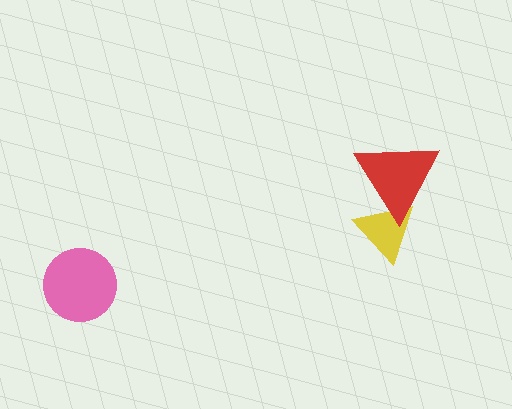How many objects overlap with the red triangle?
1 object overlaps with the red triangle.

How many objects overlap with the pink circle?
0 objects overlap with the pink circle.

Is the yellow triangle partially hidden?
Yes, it is partially covered by another shape.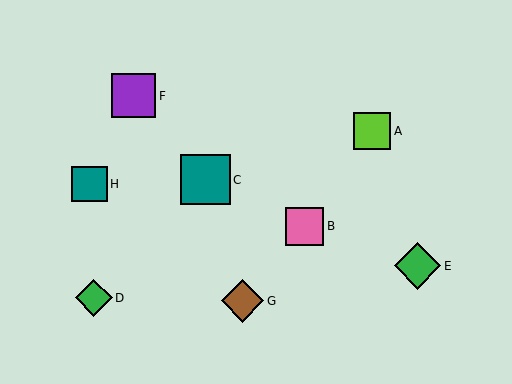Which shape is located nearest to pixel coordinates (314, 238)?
The pink square (labeled B) at (305, 226) is nearest to that location.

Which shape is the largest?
The teal square (labeled C) is the largest.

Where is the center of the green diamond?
The center of the green diamond is at (418, 266).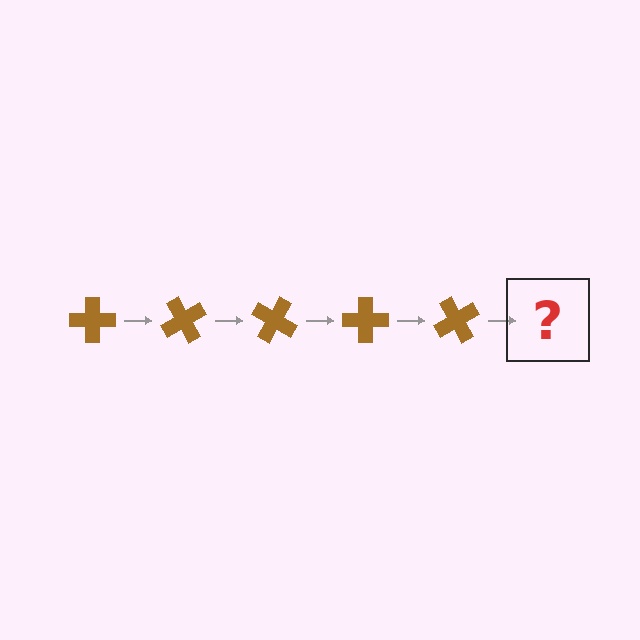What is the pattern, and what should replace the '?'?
The pattern is that the cross rotates 60 degrees each step. The '?' should be a brown cross rotated 300 degrees.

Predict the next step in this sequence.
The next step is a brown cross rotated 300 degrees.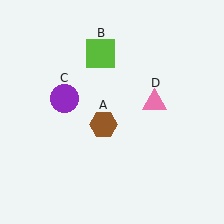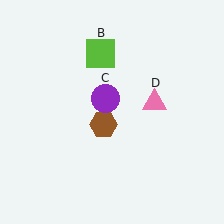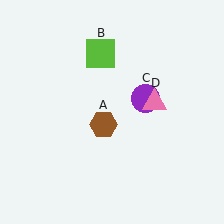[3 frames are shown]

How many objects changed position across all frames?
1 object changed position: purple circle (object C).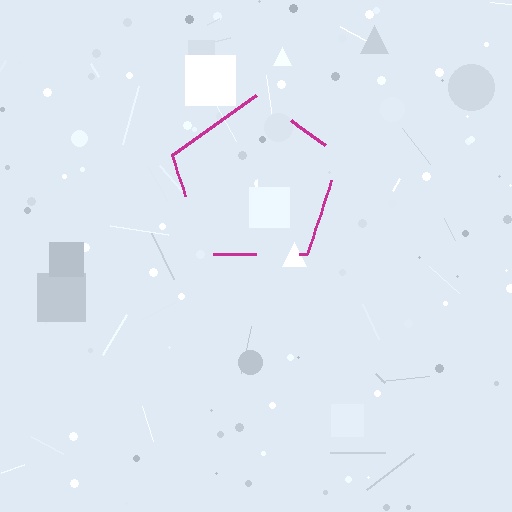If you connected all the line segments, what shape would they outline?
They would outline a pentagon.